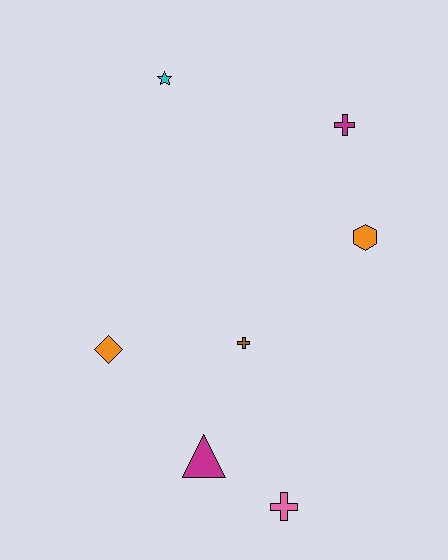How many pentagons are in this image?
There are no pentagons.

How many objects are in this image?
There are 7 objects.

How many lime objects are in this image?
There are no lime objects.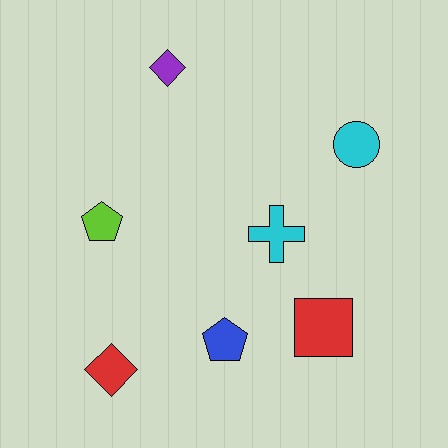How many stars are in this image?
There are no stars.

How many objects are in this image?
There are 7 objects.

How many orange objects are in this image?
There are no orange objects.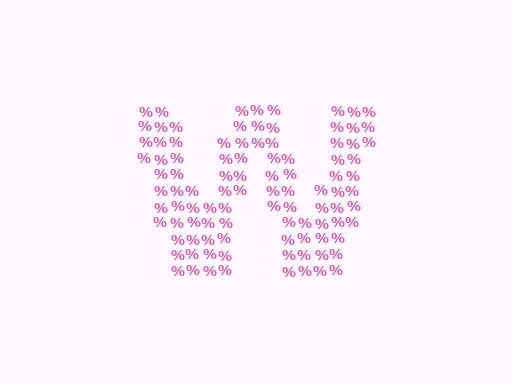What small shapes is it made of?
It is made of small percent signs.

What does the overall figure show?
The overall figure shows the letter W.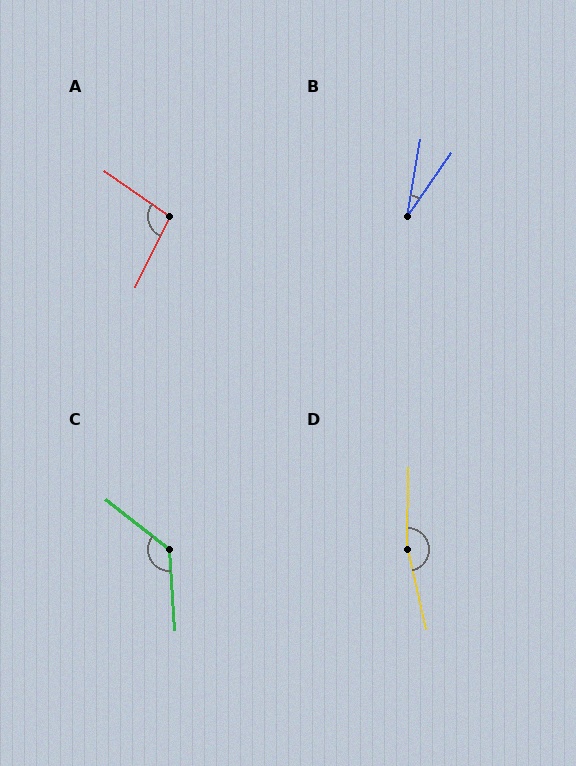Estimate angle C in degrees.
Approximately 132 degrees.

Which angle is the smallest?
B, at approximately 25 degrees.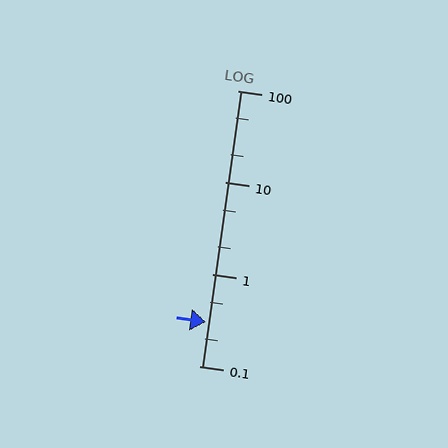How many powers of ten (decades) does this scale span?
The scale spans 3 decades, from 0.1 to 100.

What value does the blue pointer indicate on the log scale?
The pointer indicates approximately 0.3.